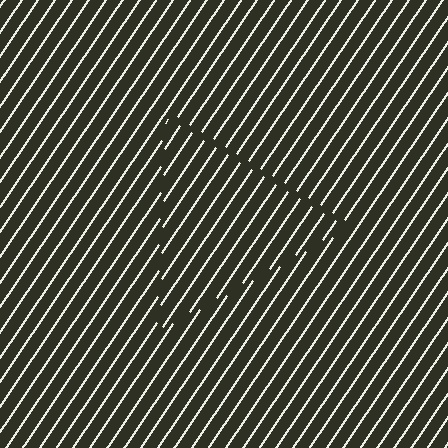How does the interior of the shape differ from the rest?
The interior of the shape contains the same grating, shifted by half a period — the contour is defined by the phase discontinuity where line-ends from the inner and outer gratings abut.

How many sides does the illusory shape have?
3 sides — the line-ends trace a triangle.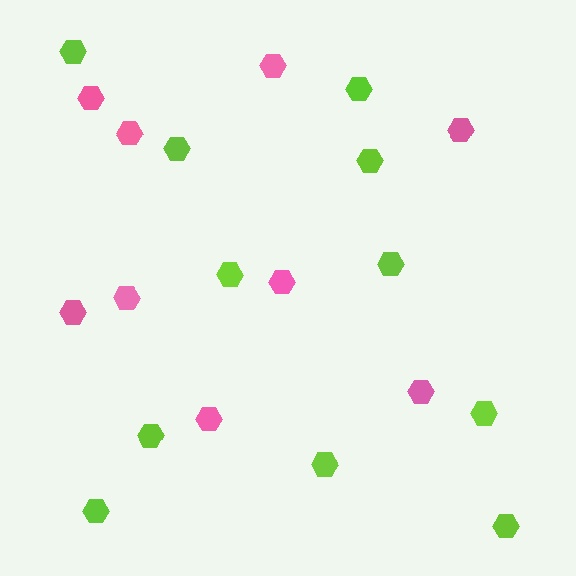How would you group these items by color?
There are 2 groups: one group of lime hexagons (11) and one group of pink hexagons (9).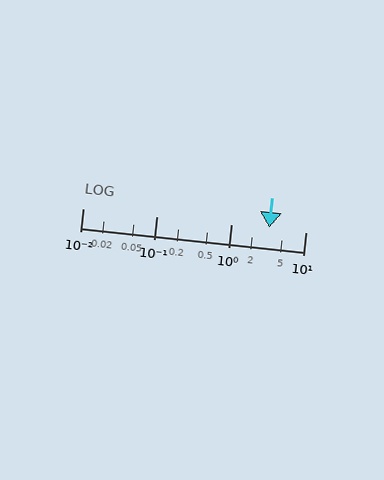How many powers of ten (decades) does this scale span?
The scale spans 3 decades, from 0.01 to 10.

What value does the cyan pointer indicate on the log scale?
The pointer indicates approximately 3.2.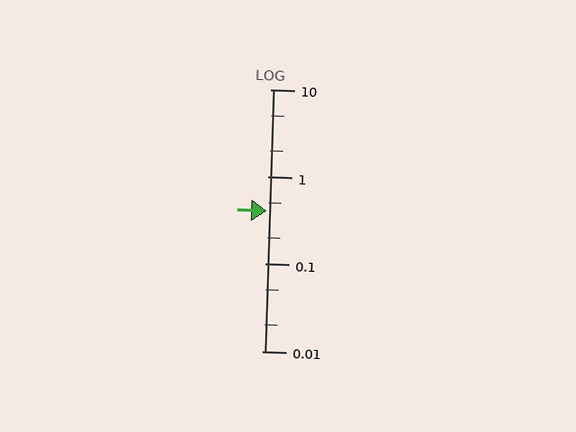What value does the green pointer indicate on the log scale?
The pointer indicates approximately 0.41.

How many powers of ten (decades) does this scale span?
The scale spans 3 decades, from 0.01 to 10.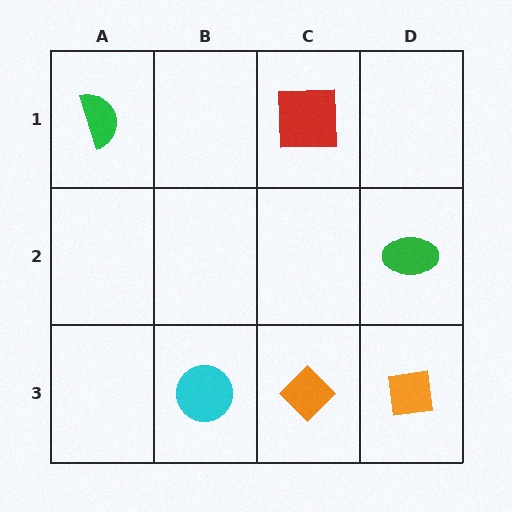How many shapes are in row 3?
3 shapes.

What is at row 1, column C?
A red square.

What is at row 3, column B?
A cyan circle.